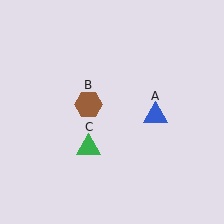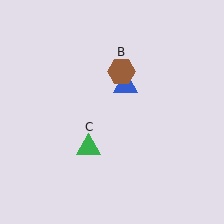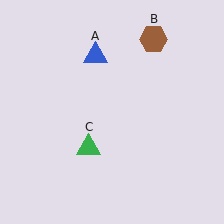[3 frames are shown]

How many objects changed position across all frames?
2 objects changed position: blue triangle (object A), brown hexagon (object B).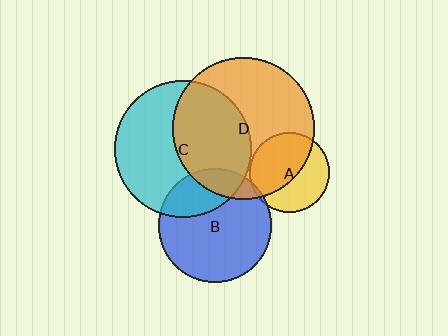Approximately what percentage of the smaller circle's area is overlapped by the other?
Approximately 25%.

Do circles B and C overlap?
Yes.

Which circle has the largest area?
Circle D (orange).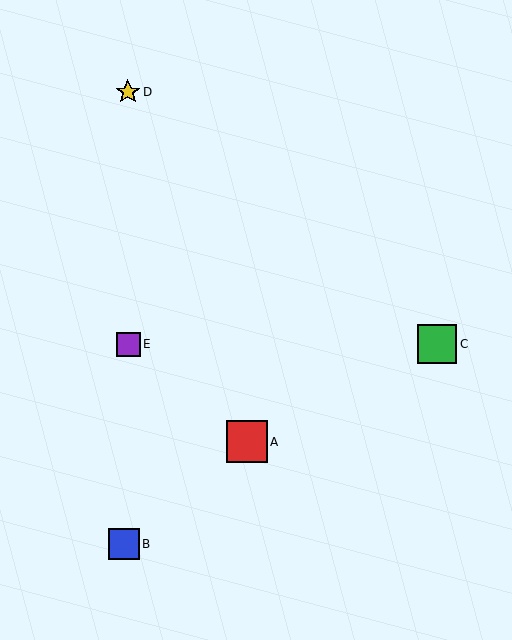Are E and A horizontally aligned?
No, E is at y≈344 and A is at y≈442.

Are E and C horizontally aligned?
Yes, both are at y≈344.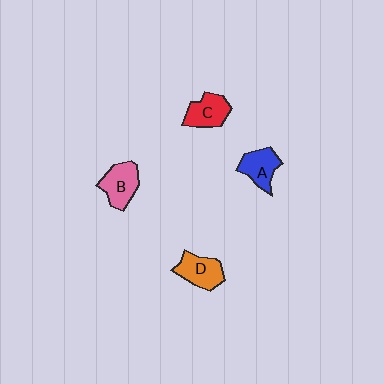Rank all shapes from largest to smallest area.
From largest to smallest: B (pink), D (orange), C (red), A (blue).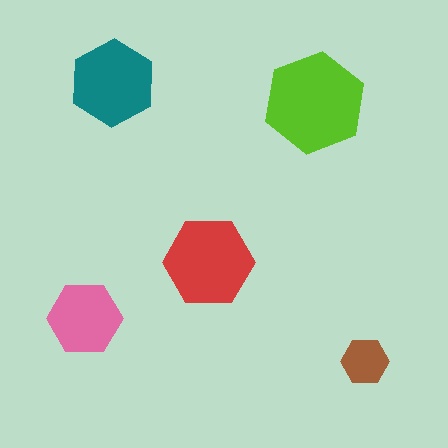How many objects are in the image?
There are 5 objects in the image.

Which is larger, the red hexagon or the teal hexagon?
The red one.